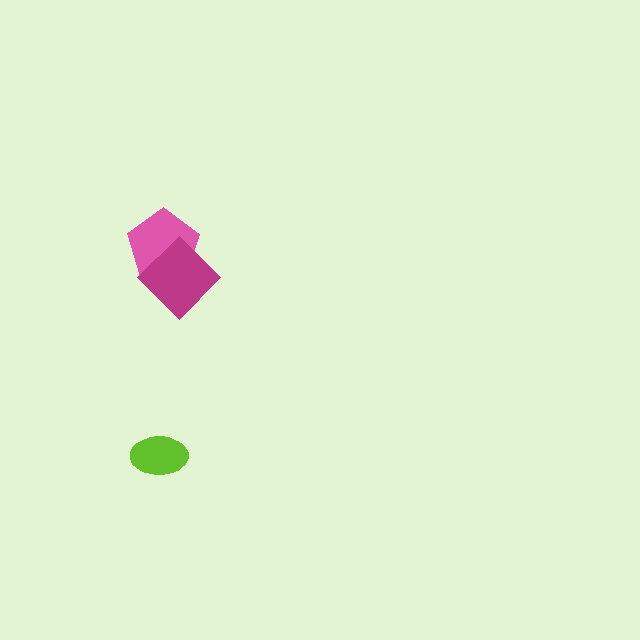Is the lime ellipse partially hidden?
No, no other shape covers it.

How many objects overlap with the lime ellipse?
0 objects overlap with the lime ellipse.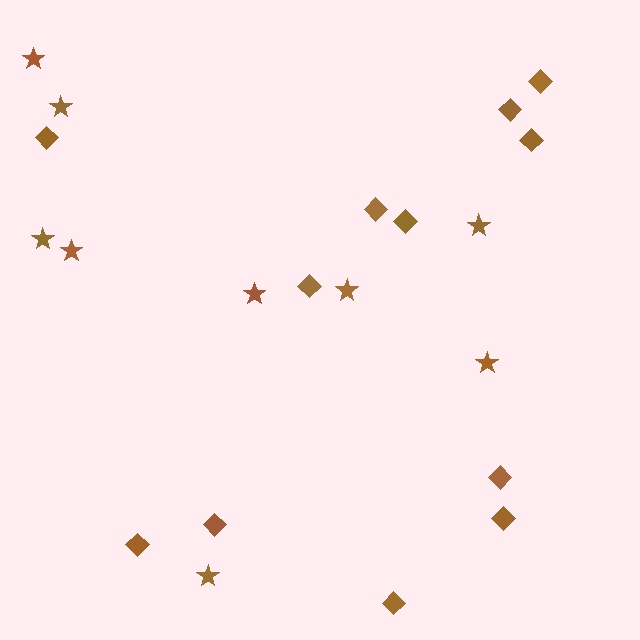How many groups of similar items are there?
There are 2 groups: one group of stars (9) and one group of diamonds (12).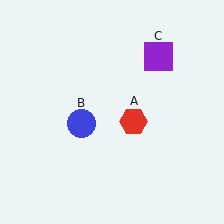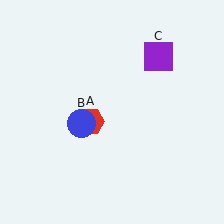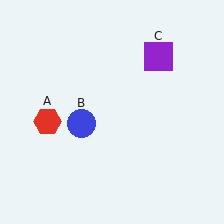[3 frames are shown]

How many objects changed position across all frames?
1 object changed position: red hexagon (object A).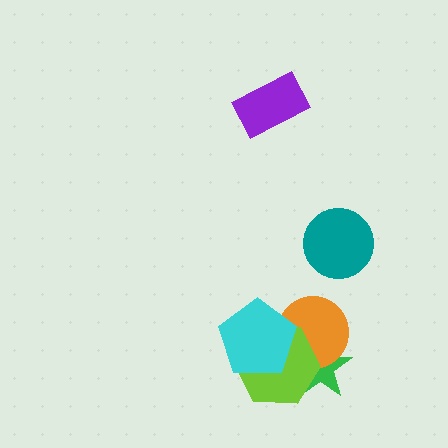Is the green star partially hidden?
Yes, it is partially covered by another shape.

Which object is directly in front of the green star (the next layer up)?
The orange circle is directly in front of the green star.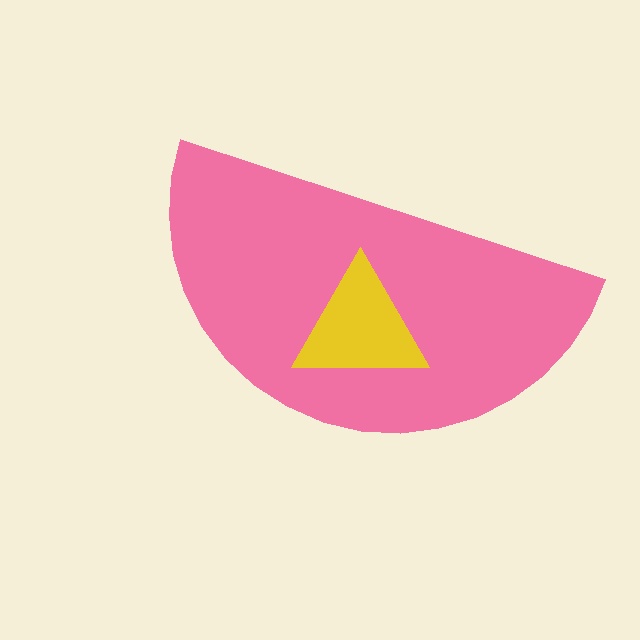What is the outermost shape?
The pink semicircle.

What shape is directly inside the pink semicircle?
The yellow triangle.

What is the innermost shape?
The yellow triangle.